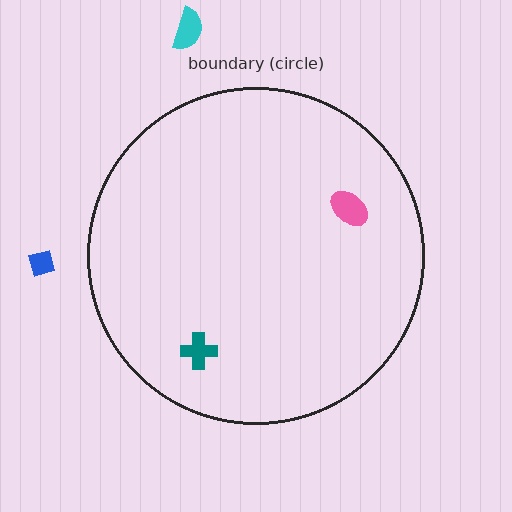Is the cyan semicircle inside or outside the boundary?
Outside.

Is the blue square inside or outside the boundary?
Outside.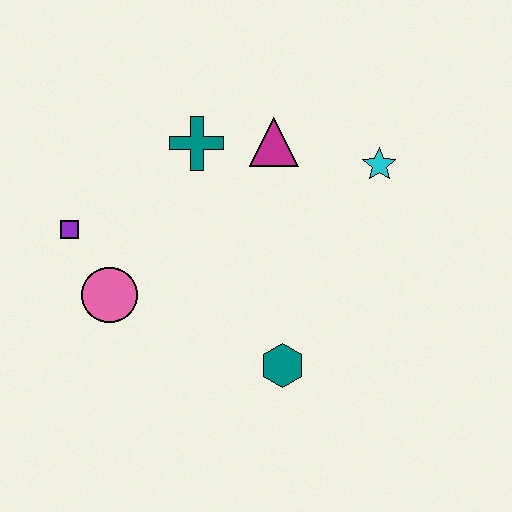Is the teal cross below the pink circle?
No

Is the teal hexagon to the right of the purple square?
Yes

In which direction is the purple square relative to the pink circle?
The purple square is above the pink circle.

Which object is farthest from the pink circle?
The cyan star is farthest from the pink circle.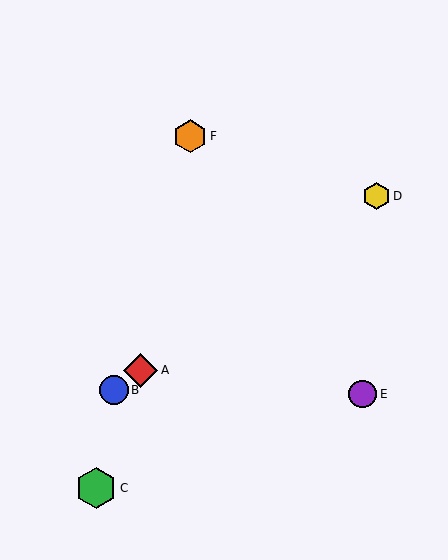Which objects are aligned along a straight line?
Objects A, B, D are aligned along a straight line.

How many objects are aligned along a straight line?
3 objects (A, B, D) are aligned along a straight line.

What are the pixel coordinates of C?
Object C is at (96, 488).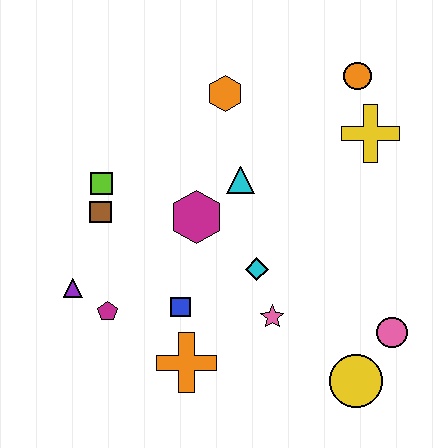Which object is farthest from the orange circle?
The purple triangle is farthest from the orange circle.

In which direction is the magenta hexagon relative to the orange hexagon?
The magenta hexagon is below the orange hexagon.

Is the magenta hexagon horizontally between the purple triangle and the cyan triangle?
Yes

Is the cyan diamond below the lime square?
Yes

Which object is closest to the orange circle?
The yellow cross is closest to the orange circle.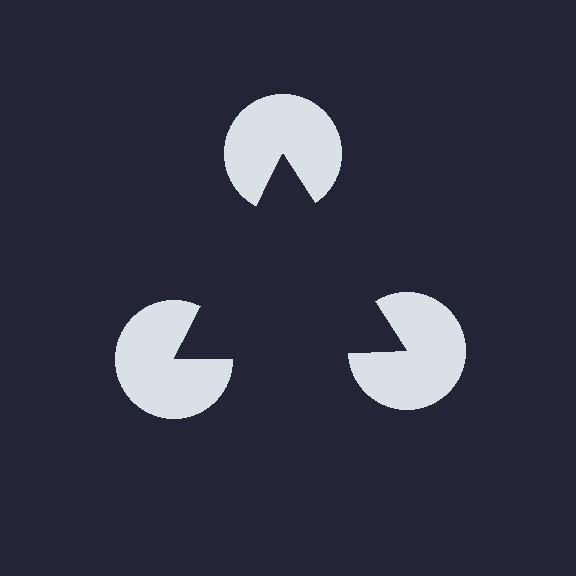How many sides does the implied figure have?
3 sides.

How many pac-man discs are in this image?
There are 3 — one at each vertex of the illusory triangle.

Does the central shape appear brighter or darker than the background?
It typically appears slightly darker than the background, even though no actual brightness change is drawn.